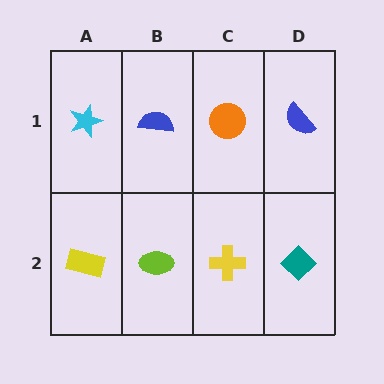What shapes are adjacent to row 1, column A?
A yellow rectangle (row 2, column A), a blue semicircle (row 1, column B).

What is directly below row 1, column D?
A teal diamond.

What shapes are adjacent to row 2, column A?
A cyan star (row 1, column A), a lime ellipse (row 2, column B).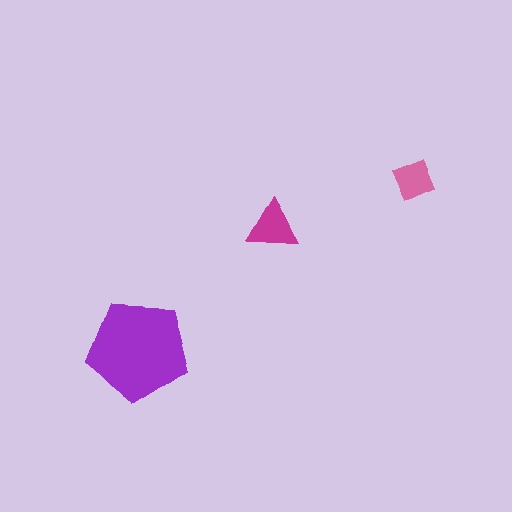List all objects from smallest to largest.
The pink diamond, the magenta triangle, the purple pentagon.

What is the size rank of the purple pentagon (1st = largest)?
1st.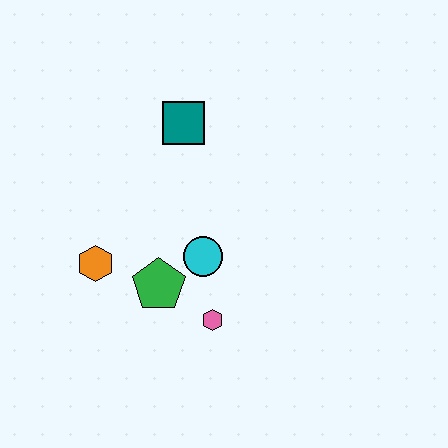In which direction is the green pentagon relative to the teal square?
The green pentagon is below the teal square.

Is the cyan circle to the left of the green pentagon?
No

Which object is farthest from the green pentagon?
The teal square is farthest from the green pentagon.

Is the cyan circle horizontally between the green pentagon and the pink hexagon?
Yes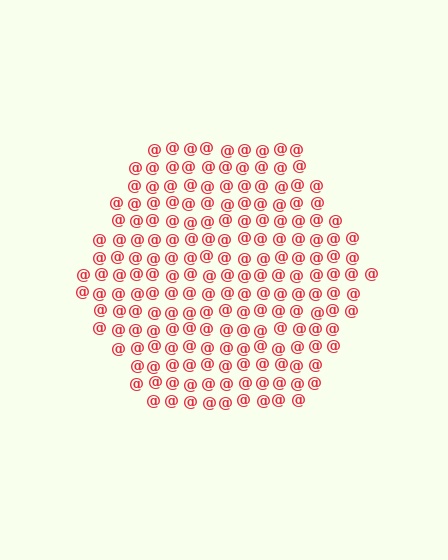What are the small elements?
The small elements are at signs.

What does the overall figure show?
The overall figure shows a hexagon.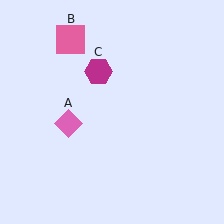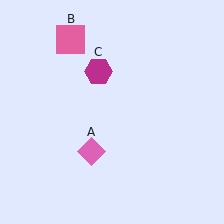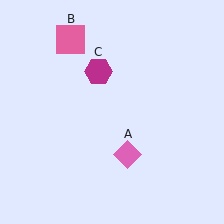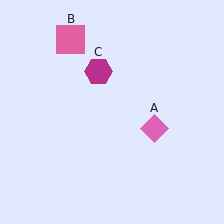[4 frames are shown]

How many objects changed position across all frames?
1 object changed position: pink diamond (object A).